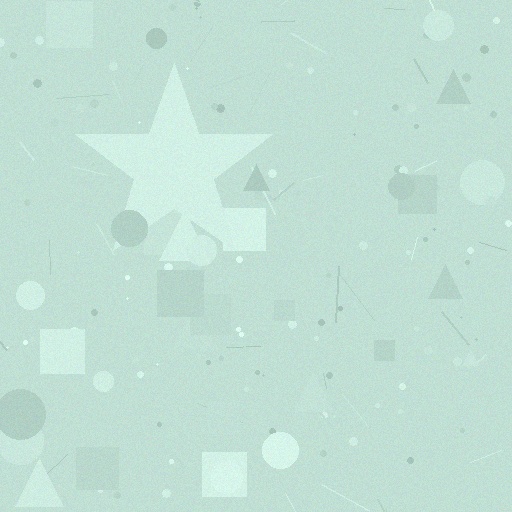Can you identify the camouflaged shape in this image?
The camouflaged shape is a star.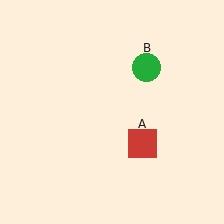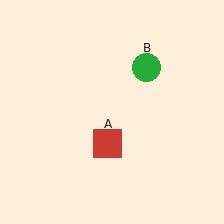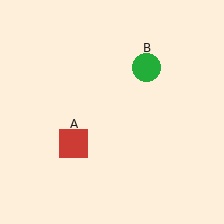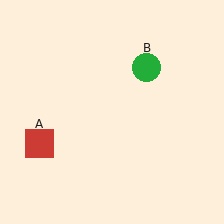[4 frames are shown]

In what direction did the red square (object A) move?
The red square (object A) moved left.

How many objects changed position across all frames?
1 object changed position: red square (object A).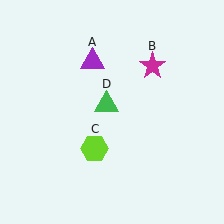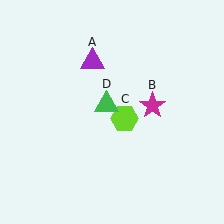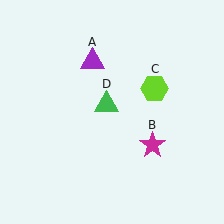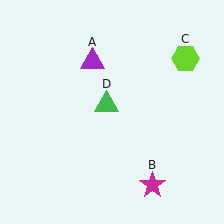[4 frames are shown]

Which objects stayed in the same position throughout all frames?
Purple triangle (object A) and green triangle (object D) remained stationary.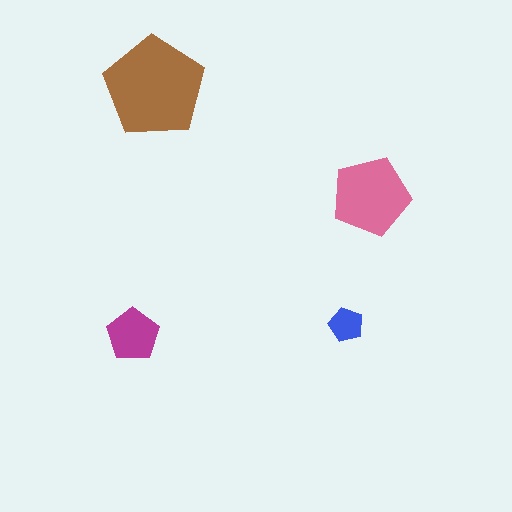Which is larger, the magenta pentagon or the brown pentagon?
The brown one.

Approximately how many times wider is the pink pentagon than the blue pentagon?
About 2.5 times wider.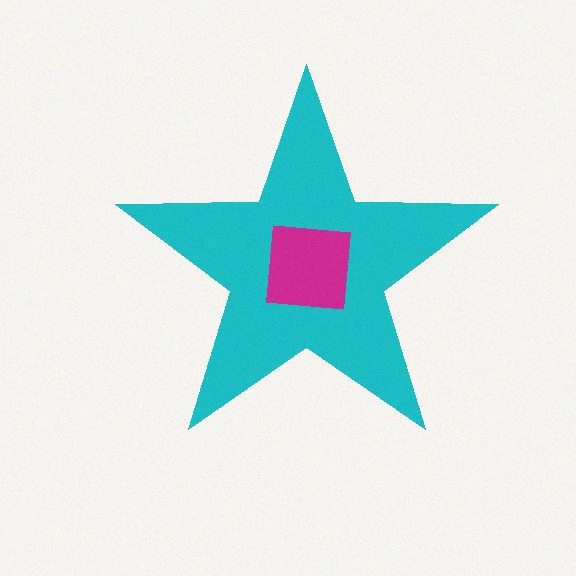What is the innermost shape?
The magenta square.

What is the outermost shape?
The cyan star.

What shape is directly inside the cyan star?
The magenta square.